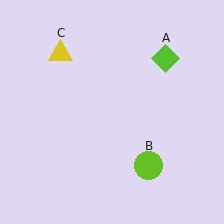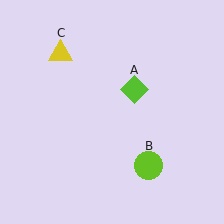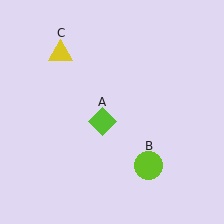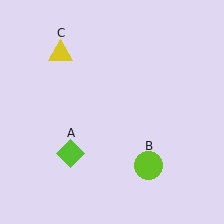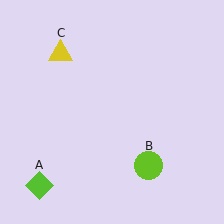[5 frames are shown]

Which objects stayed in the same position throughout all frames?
Lime circle (object B) and yellow triangle (object C) remained stationary.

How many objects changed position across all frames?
1 object changed position: lime diamond (object A).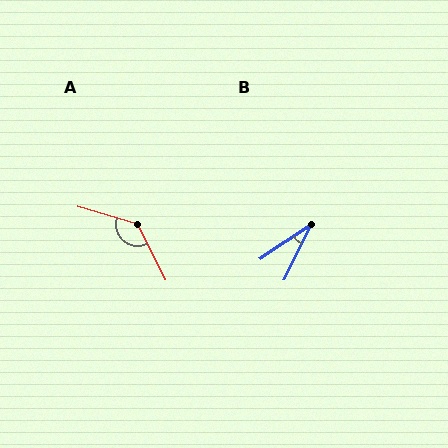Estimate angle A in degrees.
Approximately 133 degrees.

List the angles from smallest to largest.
B (30°), A (133°).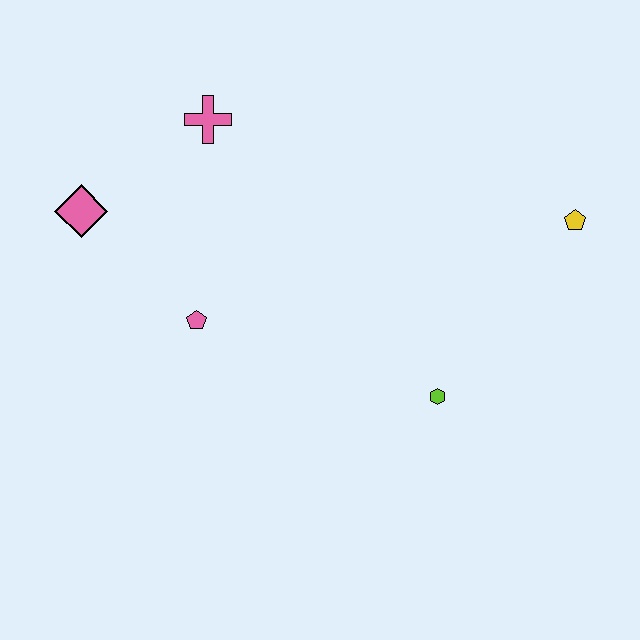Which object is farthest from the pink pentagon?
The yellow pentagon is farthest from the pink pentagon.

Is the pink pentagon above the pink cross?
No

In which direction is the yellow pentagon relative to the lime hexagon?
The yellow pentagon is above the lime hexagon.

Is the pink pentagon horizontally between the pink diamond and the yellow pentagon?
Yes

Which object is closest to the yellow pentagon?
The lime hexagon is closest to the yellow pentagon.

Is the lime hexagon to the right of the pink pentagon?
Yes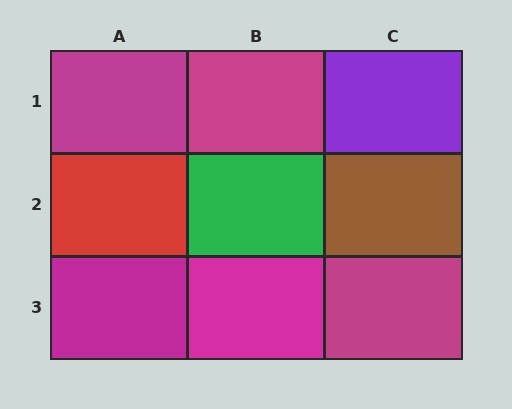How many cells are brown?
1 cell is brown.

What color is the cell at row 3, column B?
Magenta.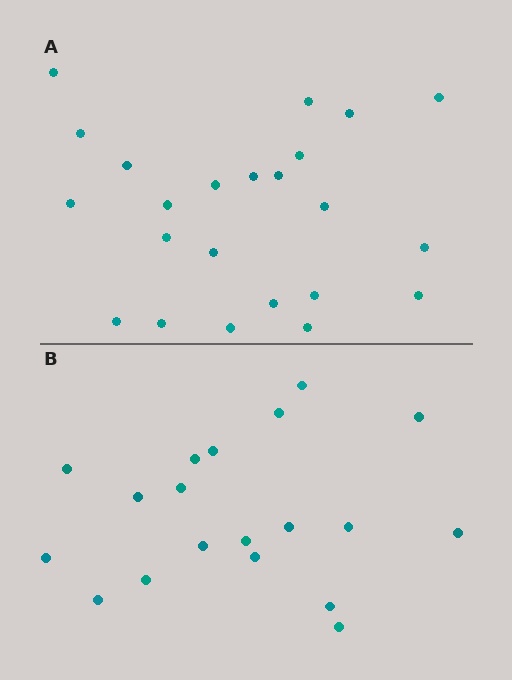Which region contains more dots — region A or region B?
Region A (the top region) has more dots.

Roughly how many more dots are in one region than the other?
Region A has about 4 more dots than region B.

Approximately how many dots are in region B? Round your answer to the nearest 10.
About 20 dots. (The exact count is 19, which rounds to 20.)